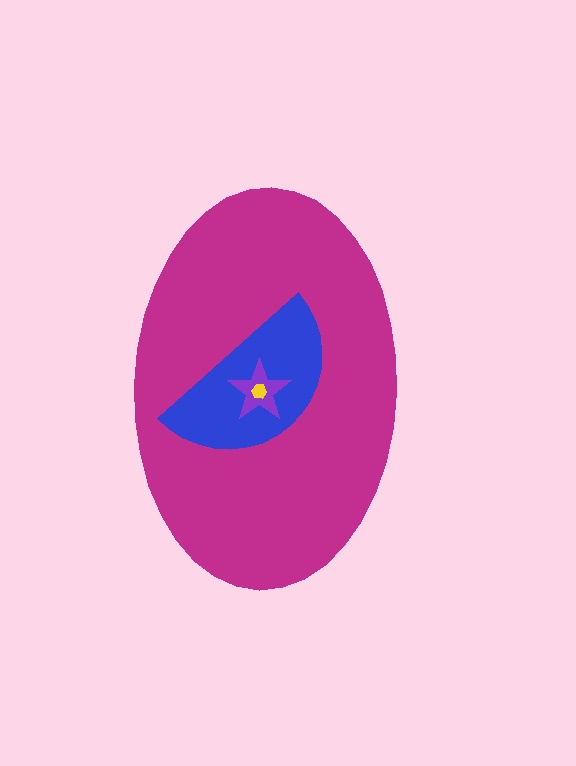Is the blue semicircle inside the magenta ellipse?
Yes.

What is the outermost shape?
The magenta ellipse.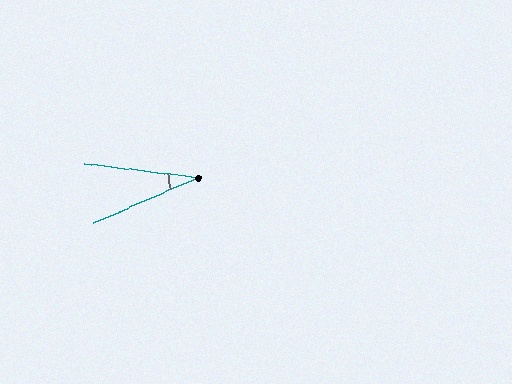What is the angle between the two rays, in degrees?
Approximately 31 degrees.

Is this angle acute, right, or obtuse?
It is acute.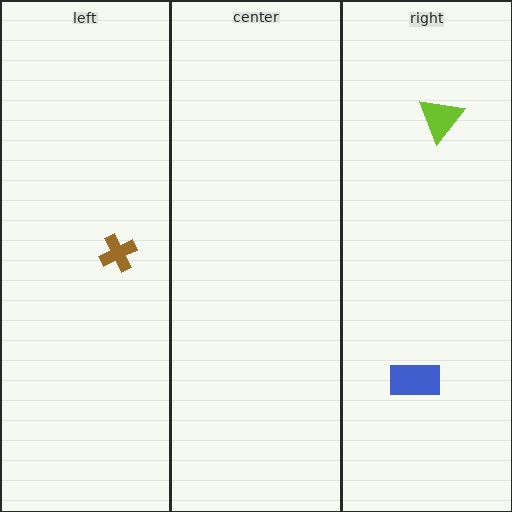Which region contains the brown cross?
The left region.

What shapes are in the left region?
The brown cross.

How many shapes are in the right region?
2.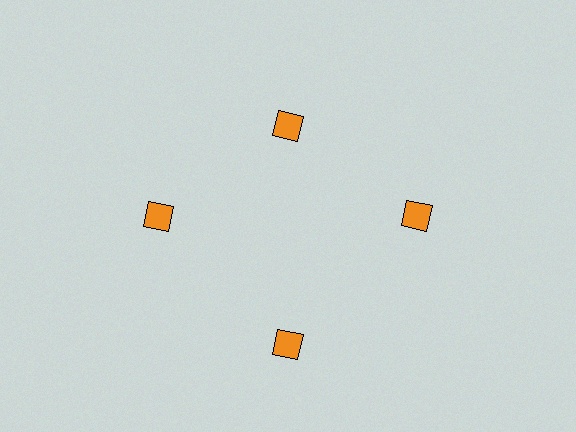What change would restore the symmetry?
The symmetry would be restored by moving it outward, back onto the ring so that all 4 squares sit at equal angles and equal distance from the center.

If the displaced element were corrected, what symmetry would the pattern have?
It would have 4-fold rotational symmetry — the pattern would map onto itself every 90 degrees.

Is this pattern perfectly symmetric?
No. The 4 orange squares are arranged in a ring, but one element near the 12 o'clock position is pulled inward toward the center, breaking the 4-fold rotational symmetry.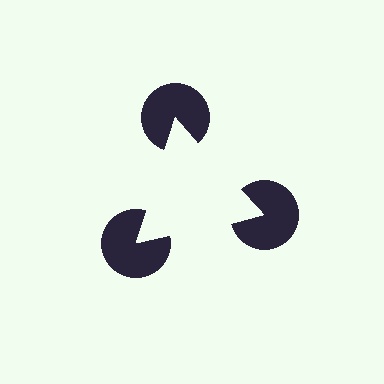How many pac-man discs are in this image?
There are 3 — one at each vertex of the illusory triangle.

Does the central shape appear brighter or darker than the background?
It typically appears slightly brighter than the background, even though no actual brightness change is drawn.